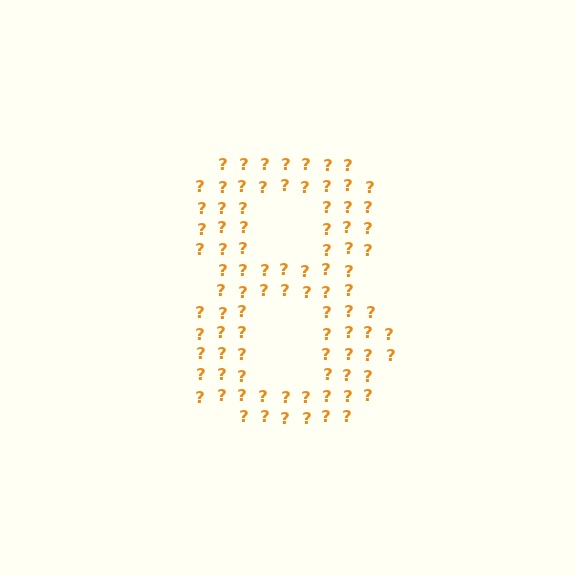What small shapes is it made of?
It is made of small question marks.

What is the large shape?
The large shape is the digit 8.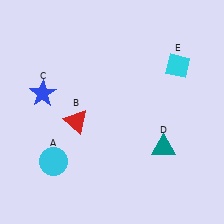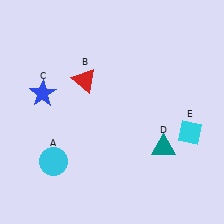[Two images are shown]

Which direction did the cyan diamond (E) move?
The cyan diamond (E) moved down.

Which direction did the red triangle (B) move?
The red triangle (B) moved up.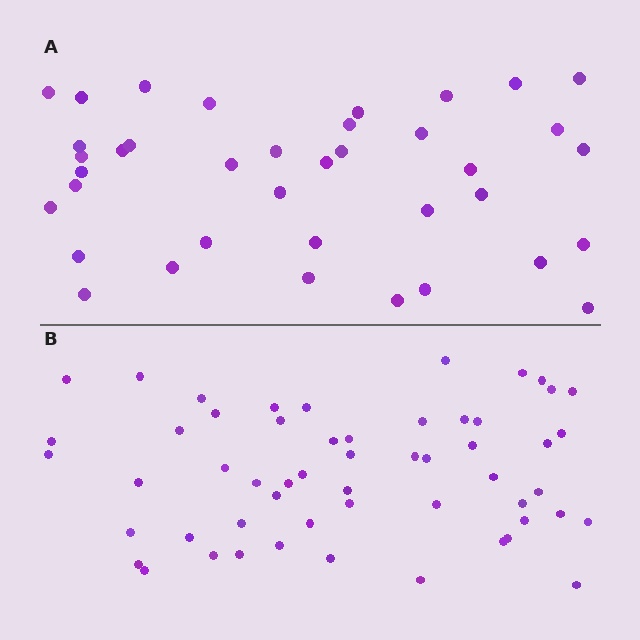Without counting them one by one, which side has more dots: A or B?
Region B (the bottom region) has more dots.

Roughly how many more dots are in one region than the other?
Region B has approximately 15 more dots than region A.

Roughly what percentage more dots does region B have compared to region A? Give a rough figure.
About 45% more.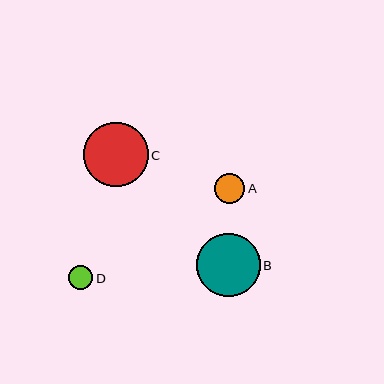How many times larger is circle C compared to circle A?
Circle C is approximately 2.1 times the size of circle A.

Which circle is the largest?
Circle C is the largest with a size of approximately 64 pixels.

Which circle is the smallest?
Circle D is the smallest with a size of approximately 24 pixels.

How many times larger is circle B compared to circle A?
Circle B is approximately 2.1 times the size of circle A.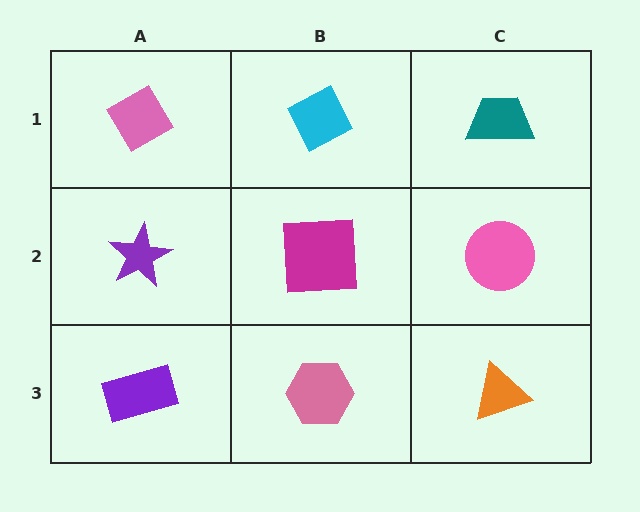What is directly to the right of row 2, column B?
A pink circle.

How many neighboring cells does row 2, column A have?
3.